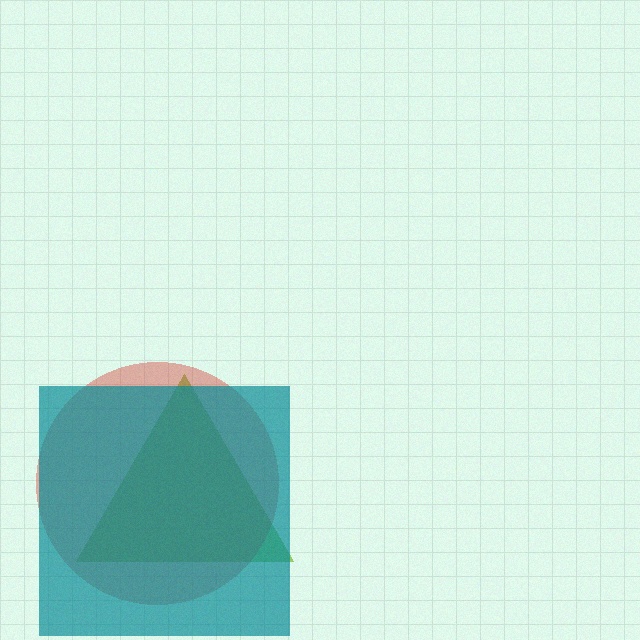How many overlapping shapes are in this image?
There are 3 overlapping shapes in the image.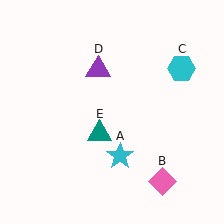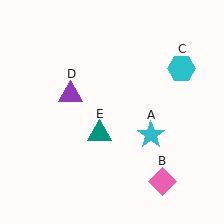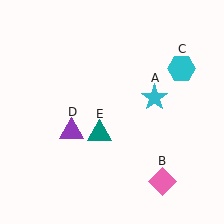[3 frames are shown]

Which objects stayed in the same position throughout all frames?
Pink diamond (object B) and cyan hexagon (object C) and teal triangle (object E) remained stationary.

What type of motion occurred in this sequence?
The cyan star (object A), purple triangle (object D) rotated counterclockwise around the center of the scene.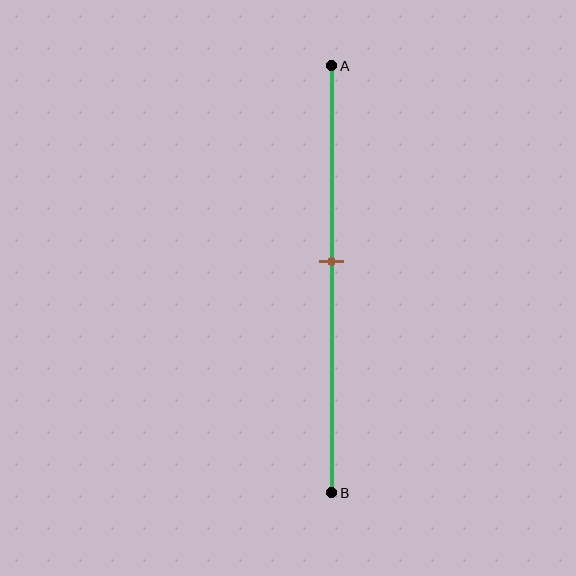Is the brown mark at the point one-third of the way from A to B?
No, the mark is at about 45% from A, not at the 33% one-third point.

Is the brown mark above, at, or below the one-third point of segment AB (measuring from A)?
The brown mark is below the one-third point of segment AB.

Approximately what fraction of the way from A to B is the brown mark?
The brown mark is approximately 45% of the way from A to B.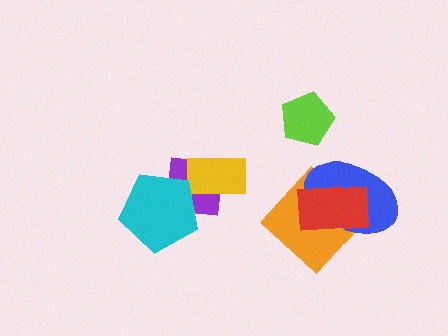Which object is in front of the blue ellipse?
The red rectangle is in front of the blue ellipse.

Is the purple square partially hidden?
Yes, it is partially covered by another shape.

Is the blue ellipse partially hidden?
Yes, it is partially covered by another shape.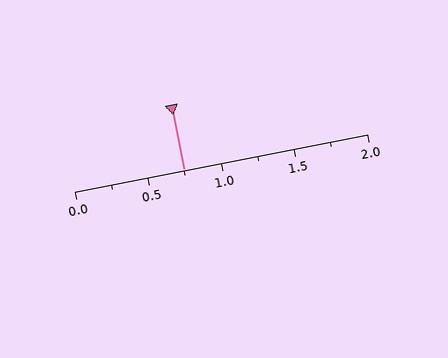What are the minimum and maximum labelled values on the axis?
The axis runs from 0.0 to 2.0.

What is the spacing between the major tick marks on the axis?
The major ticks are spaced 0.5 apart.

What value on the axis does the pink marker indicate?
The marker indicates approximately 0.75.